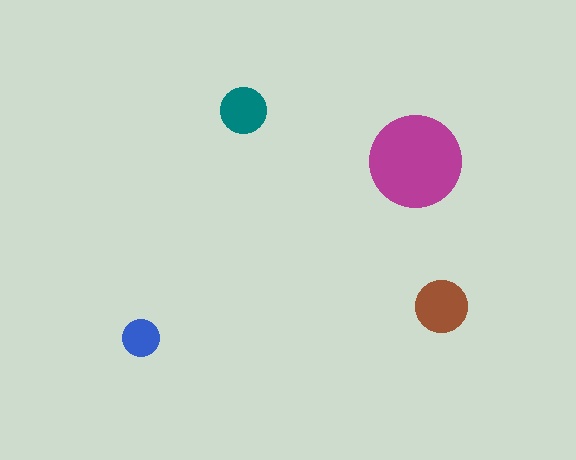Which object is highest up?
The teal circle is topmost.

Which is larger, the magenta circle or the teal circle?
The magenta one.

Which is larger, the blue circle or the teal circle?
The teal one.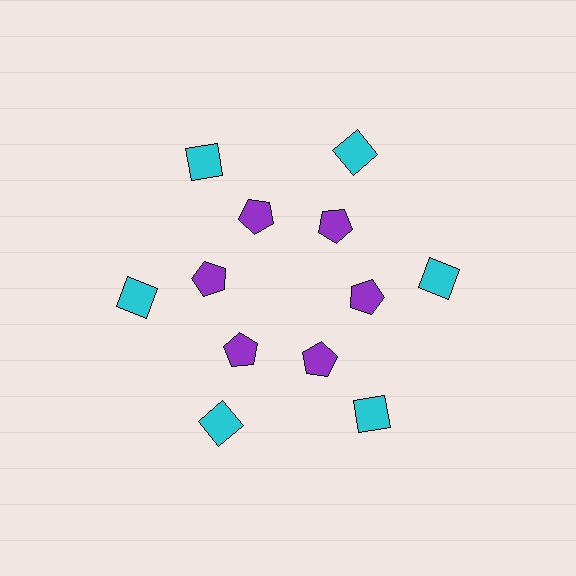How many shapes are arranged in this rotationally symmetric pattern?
There are 12 shapes, arranged in 6 groups of 2.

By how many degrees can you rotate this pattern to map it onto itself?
The pattern maps onto itself every 60 degrees of rotation.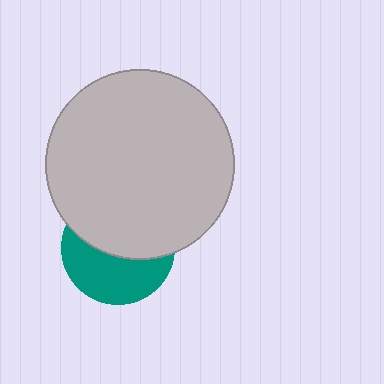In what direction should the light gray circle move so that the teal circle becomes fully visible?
The light gray circle should move up. That is the shortest direction to clear the overlap and leave the teal circle fully visible.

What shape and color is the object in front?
The object in front is a light gray circle.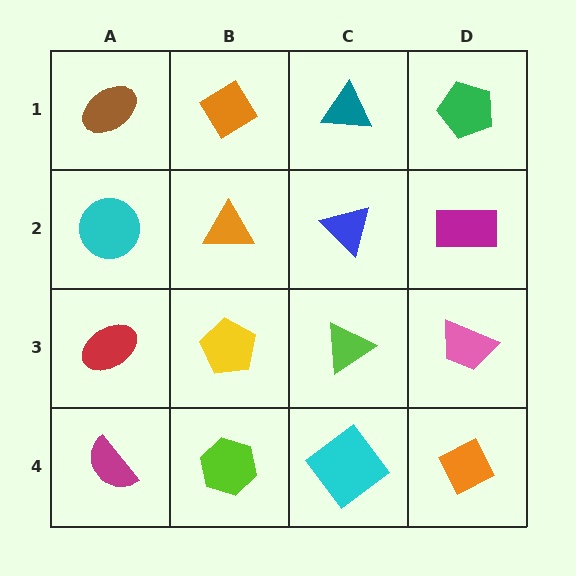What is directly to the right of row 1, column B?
A teal triangle.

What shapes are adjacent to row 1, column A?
A cyan circle (row 2, column A), an orange diamond (row 1, column B).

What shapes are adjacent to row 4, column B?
A yellow pentagon (row 3, column B), a magenta semicircle (row 4, column A), a cyan diamond (row 4, column C).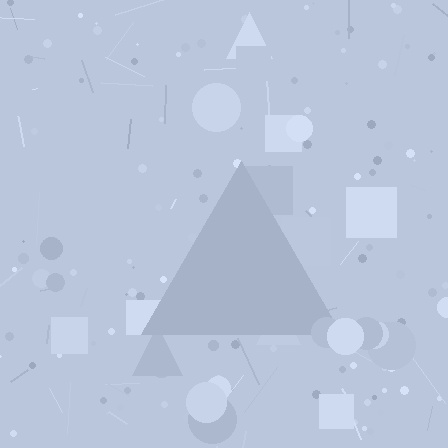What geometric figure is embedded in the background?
A triangle is embedded in the background.